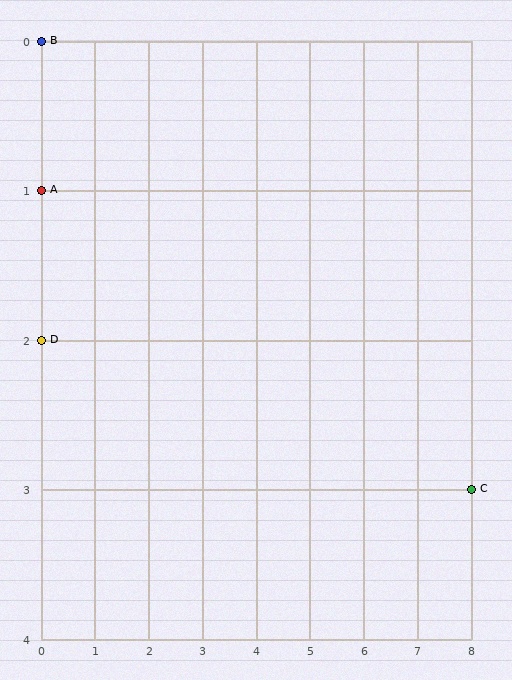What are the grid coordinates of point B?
Point B is at grid coordinates (0, 0).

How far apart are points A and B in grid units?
Points A and B are 1 row apart.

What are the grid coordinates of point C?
Point C is at grid coordinates (8, 3).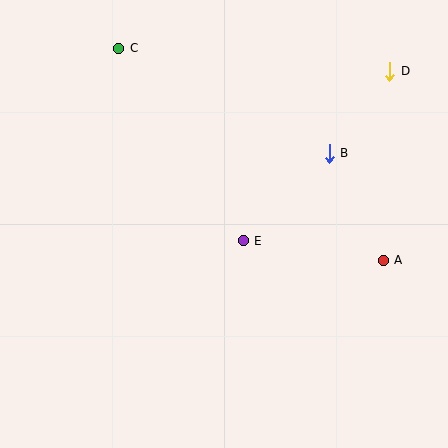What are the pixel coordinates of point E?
Point E is at (243, 241).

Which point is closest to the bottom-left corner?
Point E is closest to the bottom-left corner.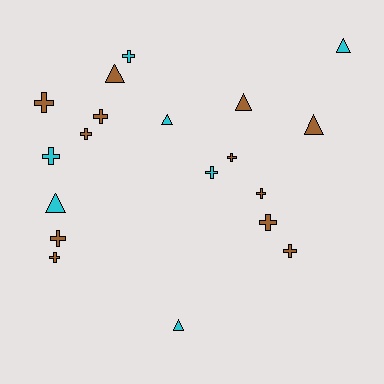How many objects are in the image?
There are 19 objects.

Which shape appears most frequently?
Cross, with 12 objects.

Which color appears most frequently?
Brown, with 12 objects.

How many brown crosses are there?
There are 9 brown crosses.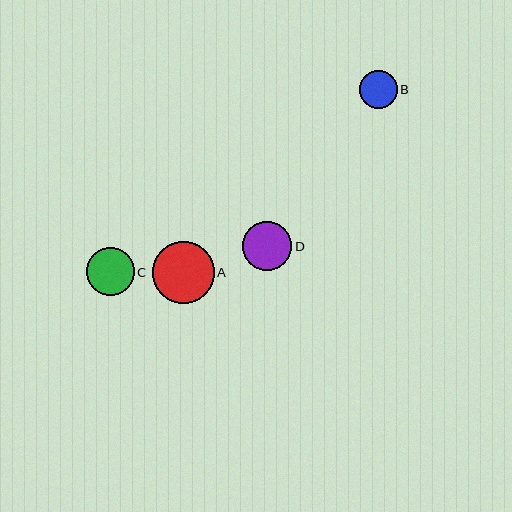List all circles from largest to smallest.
From largest to smallest: A, D, C, B.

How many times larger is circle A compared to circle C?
Circle A is approximately 1.3 times the size of circle C.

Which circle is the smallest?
Circle B is the smallest with a size of approximately 38 pixels.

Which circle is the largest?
Circle A is the largest with a size of approximately 62 pixels.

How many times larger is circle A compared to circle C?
Circle A is approximately 1.3 times the size of circle C.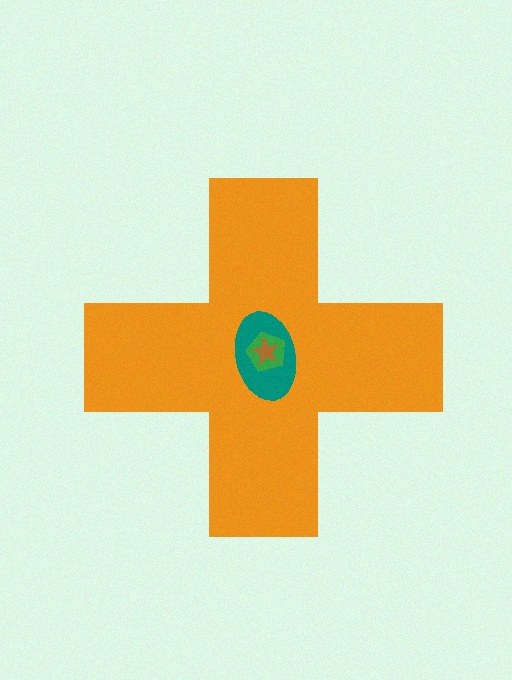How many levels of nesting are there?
4.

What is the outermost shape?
The orange cross.